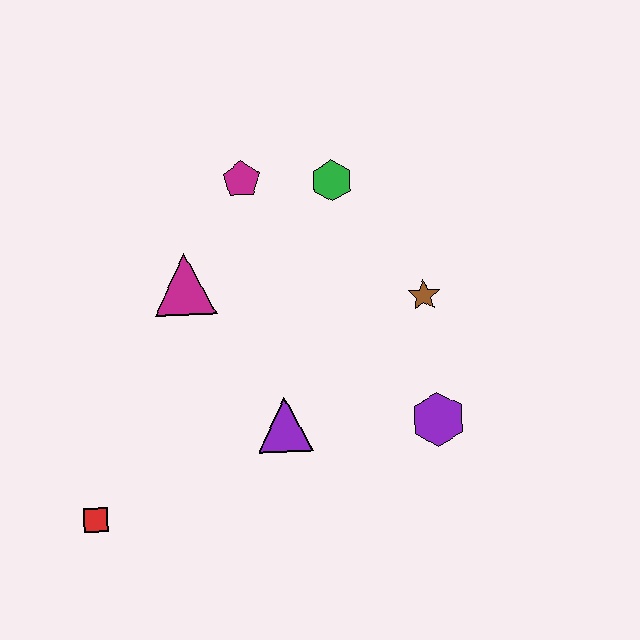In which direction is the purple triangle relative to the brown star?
The purple triangle is to the left of the brown star.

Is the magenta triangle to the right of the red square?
Yes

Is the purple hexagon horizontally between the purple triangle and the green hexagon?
No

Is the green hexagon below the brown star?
No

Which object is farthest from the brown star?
The red square is farthest from the brown star.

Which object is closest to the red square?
The purple triangle is closest to the red square.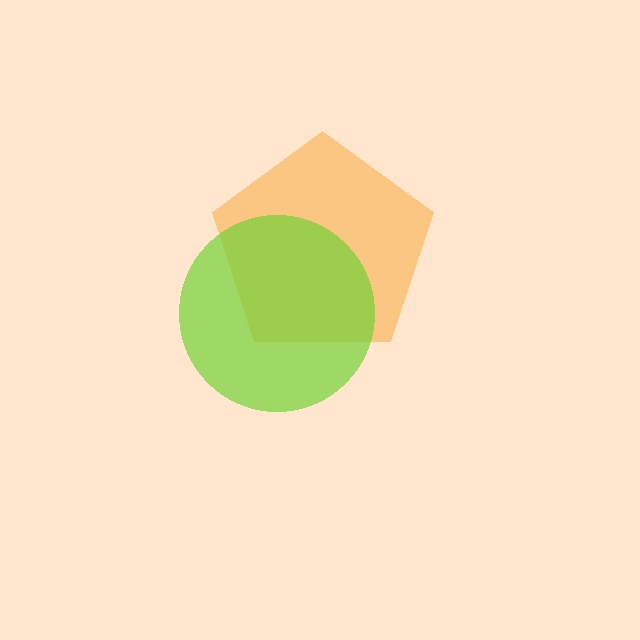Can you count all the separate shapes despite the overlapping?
Yes, there are 2 separate shapes.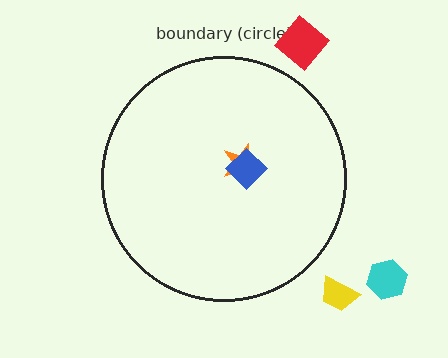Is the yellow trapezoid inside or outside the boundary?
Outside.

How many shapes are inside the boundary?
2 inside, 3 outside.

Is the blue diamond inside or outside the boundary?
Inside.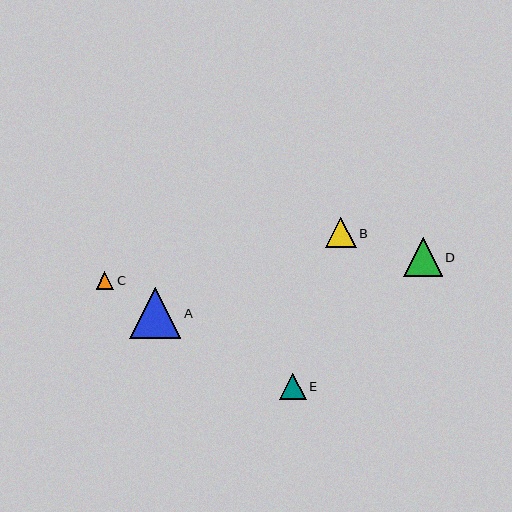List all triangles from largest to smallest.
From largest to smallest: A, D, B, E, C.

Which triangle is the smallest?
Triangle C is the smallest with a size of approximately 18 pixels.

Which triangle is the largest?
Triangle A is the largest with a size of approximately 51 pixels.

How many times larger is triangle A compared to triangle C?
Triangle A is approximately 2.9 times the size of triangle C.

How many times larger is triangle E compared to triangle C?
Triangle E is approximately 1.5 times the size of triangle C.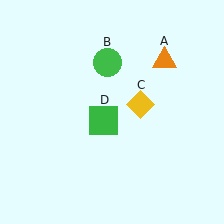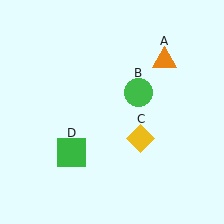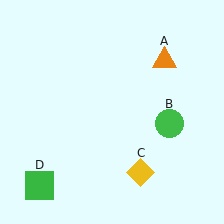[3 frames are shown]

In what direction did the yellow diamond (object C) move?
The yellow diamond (object C) moved down.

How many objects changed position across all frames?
3 objects changed position: green circle (object B), yellow diamond (object C), green square (object D).